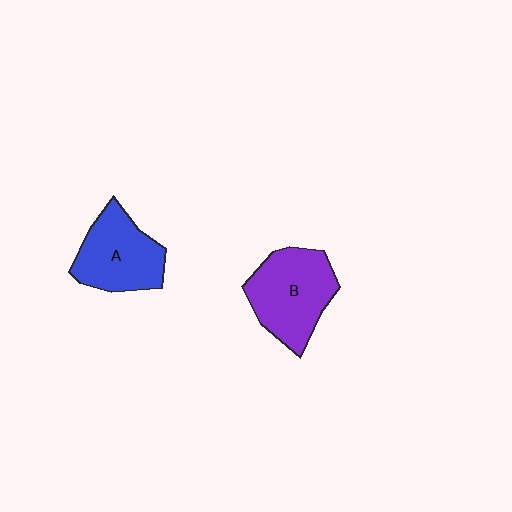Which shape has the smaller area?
Shape A (blue).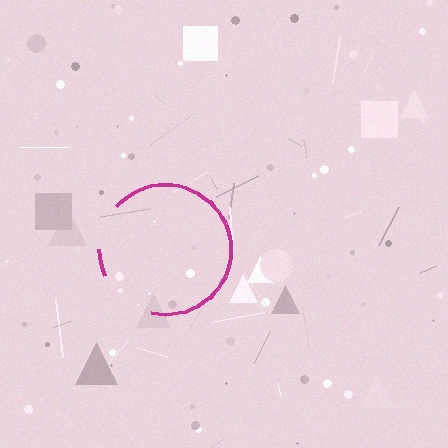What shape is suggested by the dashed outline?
The dashed outline suggests a circle.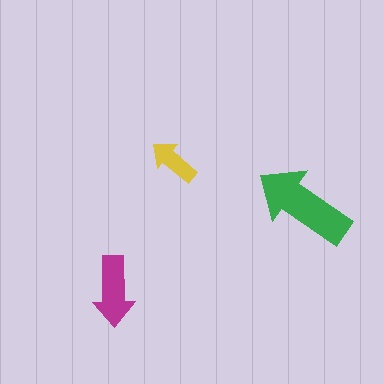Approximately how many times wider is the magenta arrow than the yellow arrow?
About 1.5 times wider.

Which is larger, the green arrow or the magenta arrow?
The green one.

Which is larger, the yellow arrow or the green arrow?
The green one.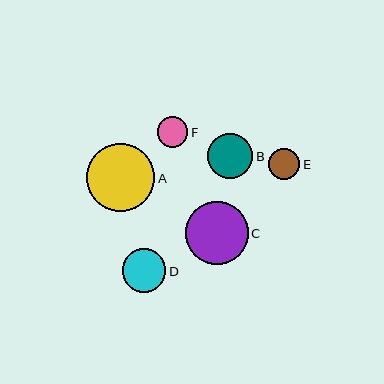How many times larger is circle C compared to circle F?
Circle C is approximately 2.1 times the size of circle F.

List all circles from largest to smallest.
From largest to smallest: A, C, B, D, E, F.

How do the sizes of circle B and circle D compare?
Circle B and circle D are approximately the same size.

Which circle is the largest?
Circle A is the largest with a size of approximately 68 pixels.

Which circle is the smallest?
Circle F is the smallest with a size of approximately 30 pixels.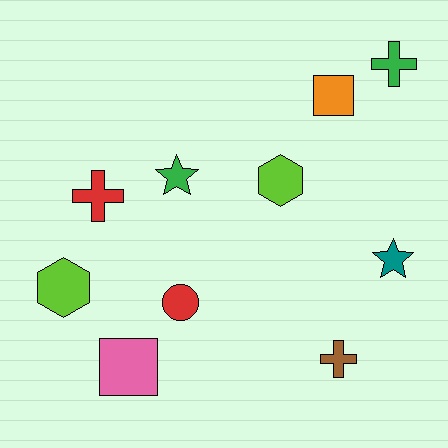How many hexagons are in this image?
There are 2 hexagons.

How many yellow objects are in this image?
There are no yellow objects.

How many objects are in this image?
There are 10 objects.